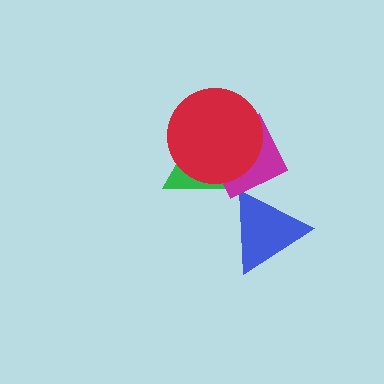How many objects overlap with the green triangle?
2 objects overlap with the green triangle.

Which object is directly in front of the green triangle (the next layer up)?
The magenta diamond is directly in front of the green triangle.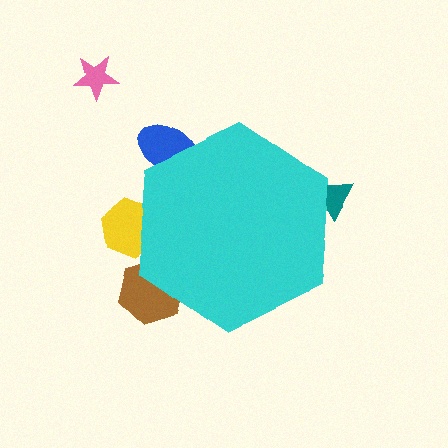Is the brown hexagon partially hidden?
Yes, the brown hexagon is partially hidden behind the cyan hexagon.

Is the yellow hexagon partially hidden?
Yes, the yellow hexagon is partially hidden behind the cyan hexagon.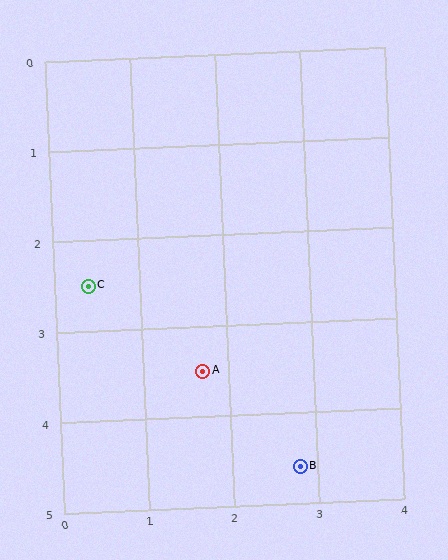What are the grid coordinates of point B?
Point B is at approximately (2.8, 4.6).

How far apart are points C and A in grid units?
Points C and A are about 1.6 grid units apart.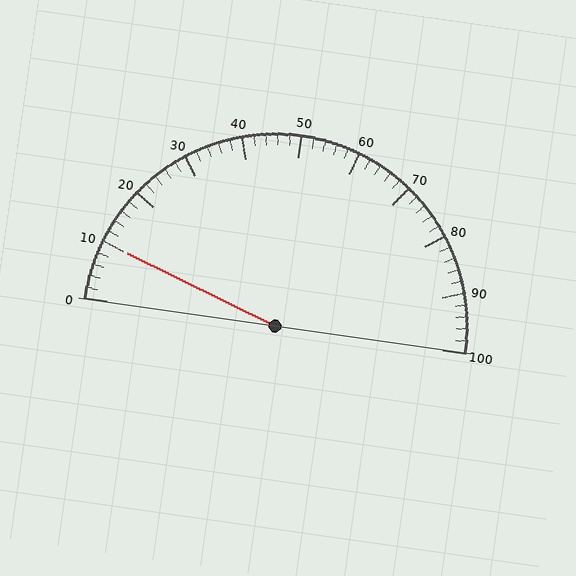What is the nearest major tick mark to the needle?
The nearest major tick mark is 10.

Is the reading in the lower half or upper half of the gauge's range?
The reading is in the lower half of the range (0 to 100).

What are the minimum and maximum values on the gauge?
The gauge ranges from 0 to 100.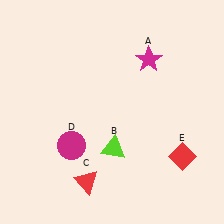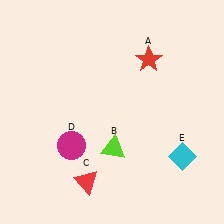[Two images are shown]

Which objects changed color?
A changed from magenta to red. E changed from red to cyan.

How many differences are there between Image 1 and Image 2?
There are 2 differences between the two images.